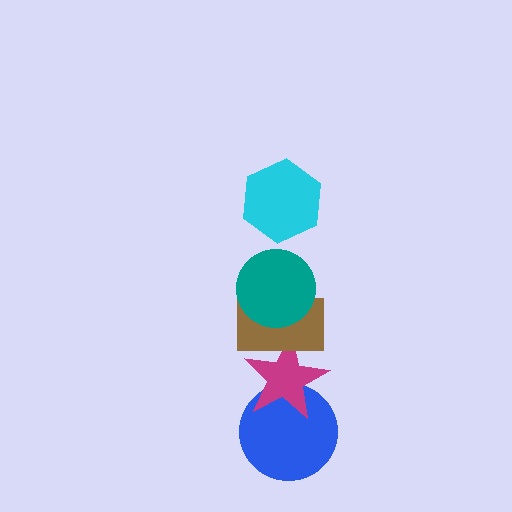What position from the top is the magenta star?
The magenta star is 4th from the top.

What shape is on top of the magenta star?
The brown rectangle is on top of the magenta star.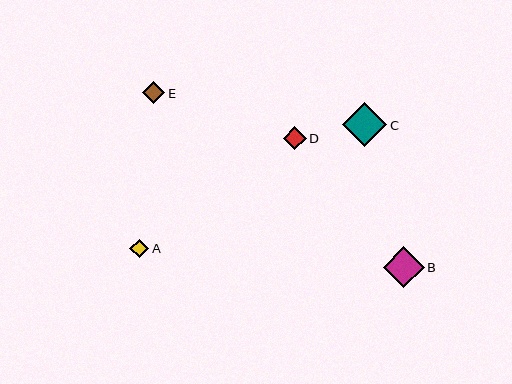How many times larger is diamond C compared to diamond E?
Diamond C is approximately 2.0 times the size of diamond E.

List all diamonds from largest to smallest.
From largest to smallest: C, B, D, E, A.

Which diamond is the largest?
Diamond C is the largest with a size of approximately 45 pixels.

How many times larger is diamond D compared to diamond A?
Diamond D is approximately 1.2 times the size of diamond A.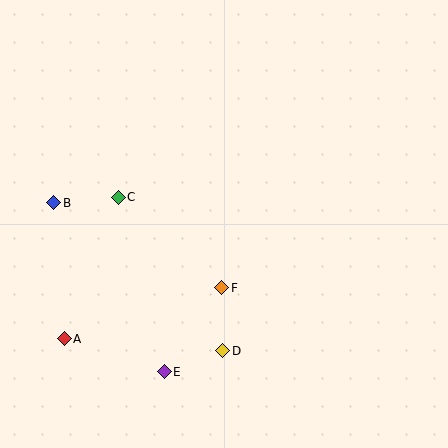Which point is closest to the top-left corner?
Point B is closest to the top-left corner.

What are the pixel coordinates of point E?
Point E is at (164, 372).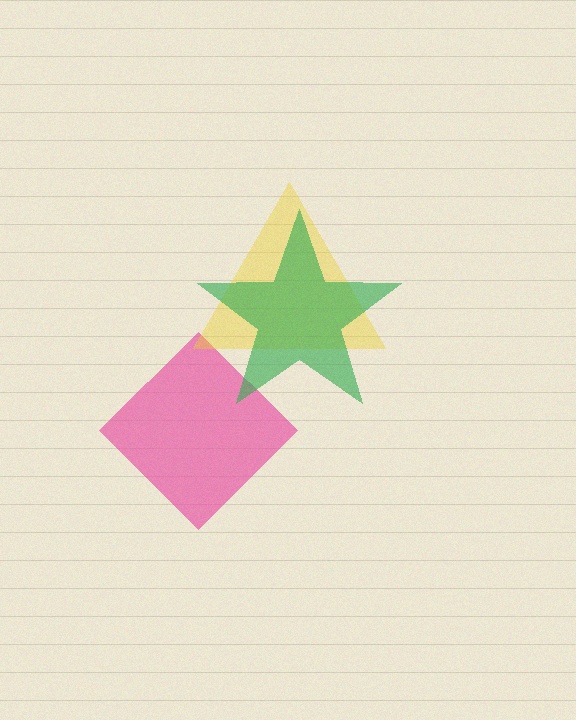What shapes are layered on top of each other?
The layered shapes are: a pink diamond, a yellow triangle, a green star.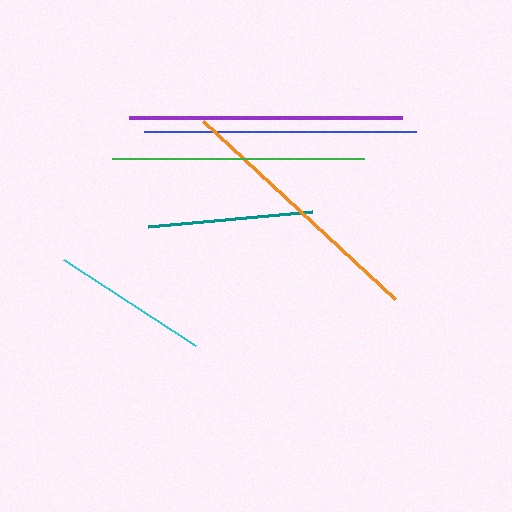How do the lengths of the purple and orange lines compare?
The purple and orange lines are approximately the same length.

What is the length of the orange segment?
The orange segment is approximately 262 pixels long.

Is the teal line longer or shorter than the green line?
The green line is longer than the teal line.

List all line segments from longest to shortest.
From longest to shortest: purple, blue, orange, green, teal, cyan.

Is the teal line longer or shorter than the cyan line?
The teal line is longer than the cyan line.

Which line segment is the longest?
The purple line is the longest at approximately 273 pixels.